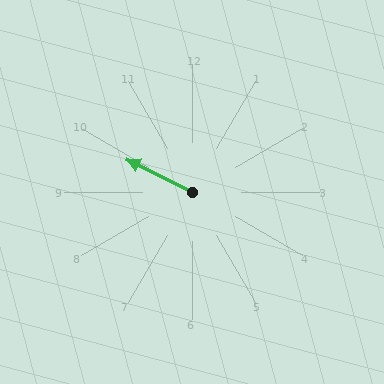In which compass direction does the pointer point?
Northwest.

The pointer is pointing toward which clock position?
Roughly 10 o'clock.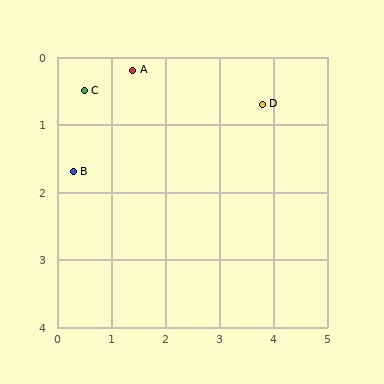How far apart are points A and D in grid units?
Points A and D are about 2.5 grid units apart.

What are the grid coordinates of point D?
Point D is at approximately (3.8, 0.7).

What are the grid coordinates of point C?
Point C is at approximately (0.5, 0.5).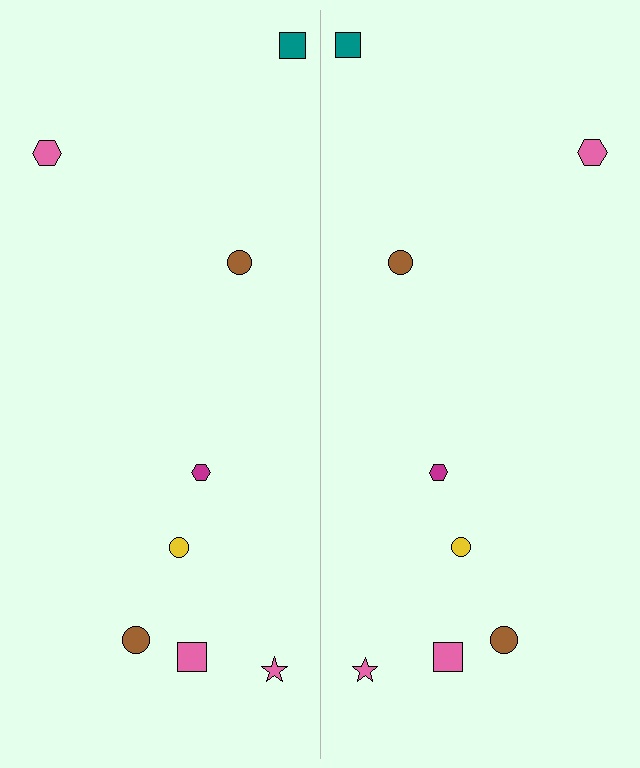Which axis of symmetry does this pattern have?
The pattern has a vertical axis of symmetry running through the center of the image.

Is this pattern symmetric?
Yes, this pattern has bilateral (reflection) symmetry.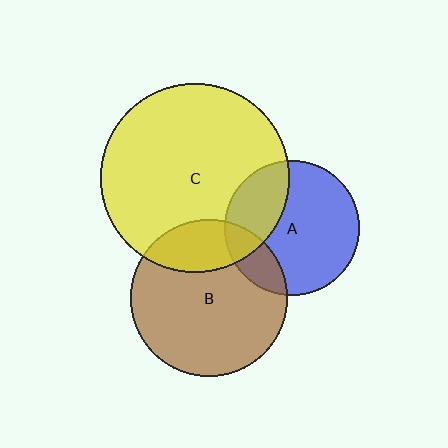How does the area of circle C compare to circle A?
Approximately 1.9 times.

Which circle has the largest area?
Circle C (yellow).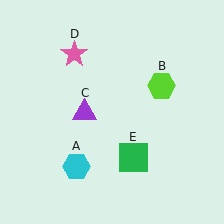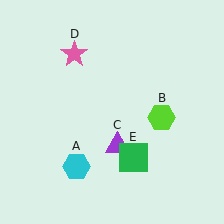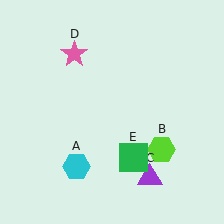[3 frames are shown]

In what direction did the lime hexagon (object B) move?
The lime hexagon (object B) moved down.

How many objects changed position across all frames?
2 objects changed position: lime hexagon (object B), purple triangle (object C).